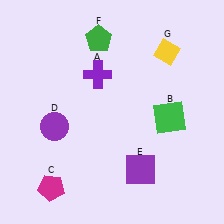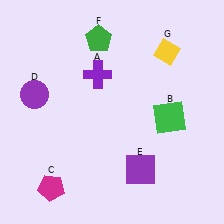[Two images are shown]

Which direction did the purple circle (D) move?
The purple circle (D) moved up.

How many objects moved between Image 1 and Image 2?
1 object moved between the two images.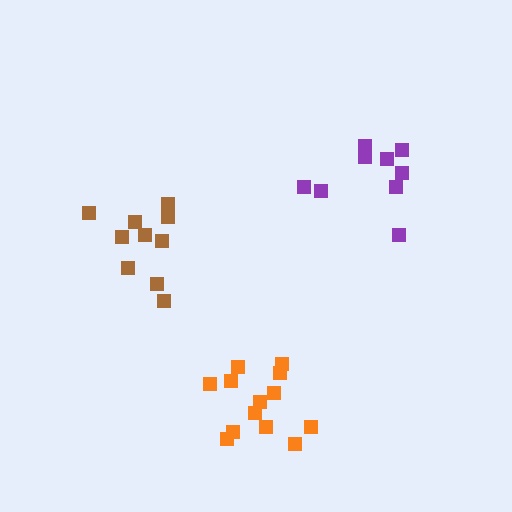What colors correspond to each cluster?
The clusters are colored: brown, purple, orange.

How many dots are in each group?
Group 1: 10 dots, Group 2: 9 dots, Group 3: 13 dots (32 total).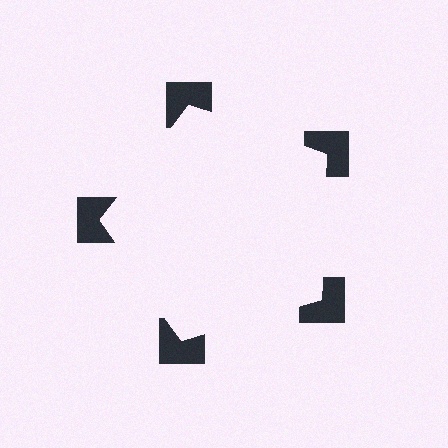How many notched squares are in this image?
There are 5 — one at each vertex of the illusory pentagon.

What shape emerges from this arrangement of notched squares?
An illusory pentagon — its edges are inferred from the aligned wedge cuts in the notched squares, not physically drawn.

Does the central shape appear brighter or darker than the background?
It typically appears slightly brighter than the background, even though no actual brightness change is drawn.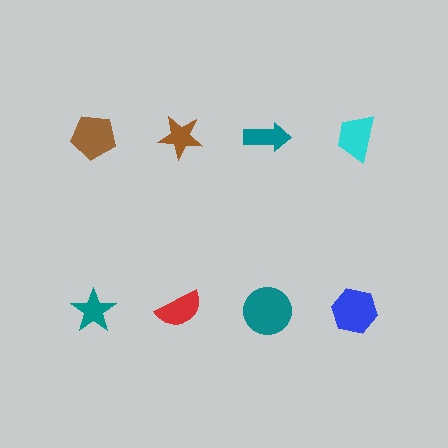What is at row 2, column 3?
A teal circle.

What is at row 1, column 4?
A cyan trapezoid.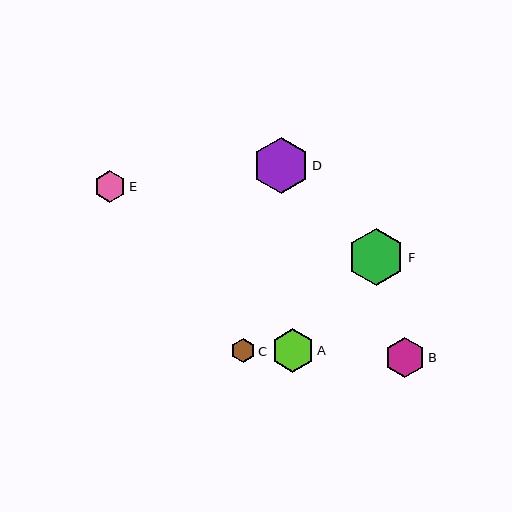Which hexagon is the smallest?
Hexagon C is the smallest with a size of approximately 24 pixels.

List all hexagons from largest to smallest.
From largest to smallest: F, D, A, B, E, C.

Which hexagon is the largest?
Hexagon F is the largest with a size of approximately 57 pixels.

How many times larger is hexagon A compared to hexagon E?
Hexagon A is approximately 1.4 times the size of hexagon E.